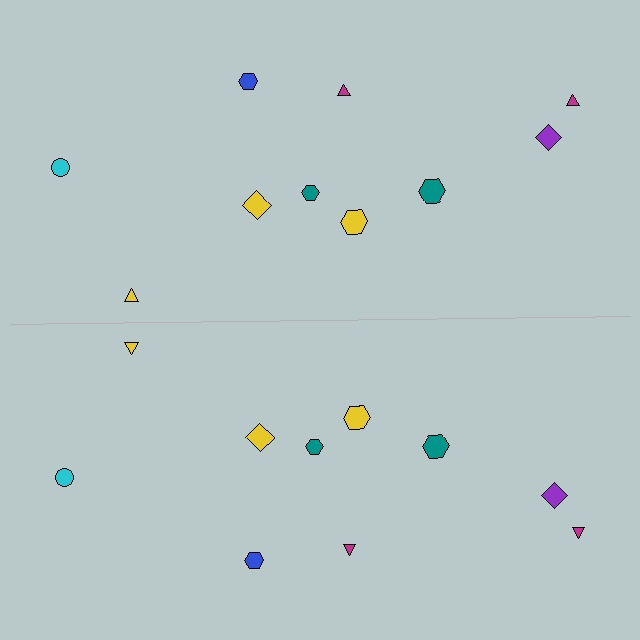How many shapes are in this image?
There are 20 shapes in this image.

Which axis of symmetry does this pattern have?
The pattern has a horizontal axis of symmetry running through the center of the image.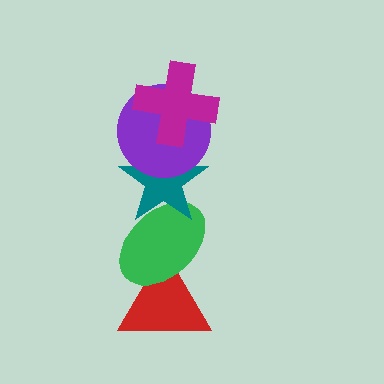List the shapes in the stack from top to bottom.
From top to bottom: the magenta cross, the purple circle, the teal star, the green ellipse, the red triangle.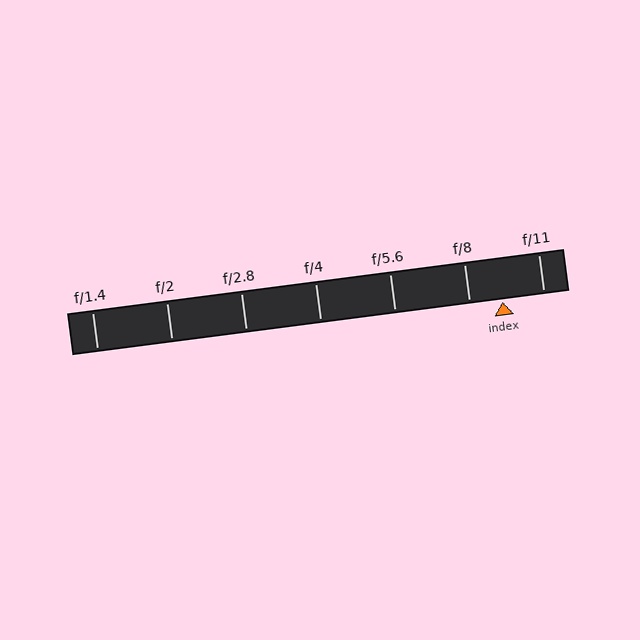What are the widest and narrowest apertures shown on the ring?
The widest aperture shown is f/1.4 and the narrowest is f/11.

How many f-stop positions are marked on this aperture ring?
There are 7 f-stop positions marked.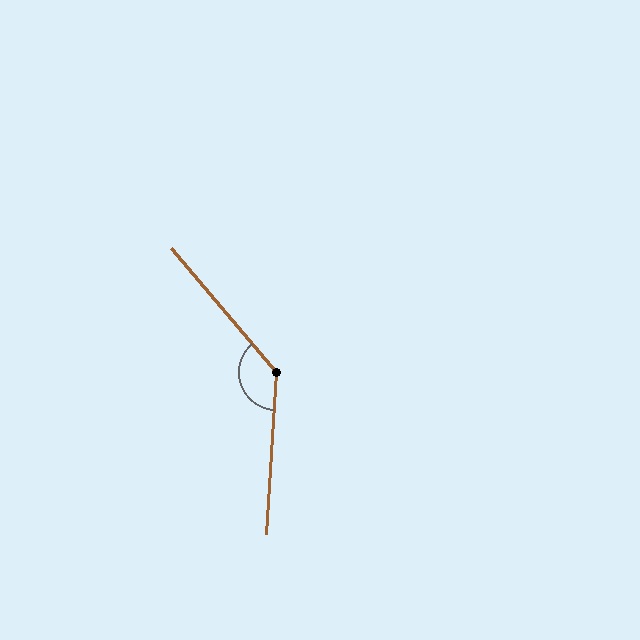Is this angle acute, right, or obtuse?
It is obtuse.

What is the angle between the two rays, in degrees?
Approximately 136 degrees.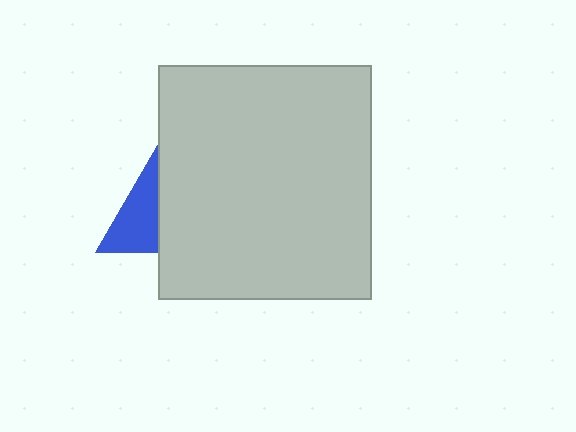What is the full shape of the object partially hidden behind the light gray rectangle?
The partially hidden object is a blue triangle.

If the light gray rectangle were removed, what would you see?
You would see the complete blue triangle.